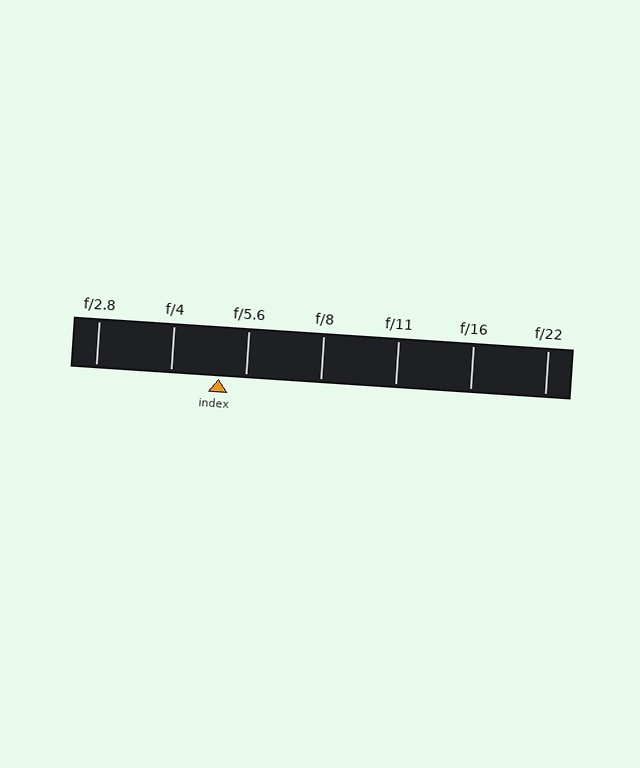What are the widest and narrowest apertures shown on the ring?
The widest aperture shown is f/2.8 and the narrowest is f/22.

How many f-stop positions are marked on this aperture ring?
There are 7 f-stop positions marked.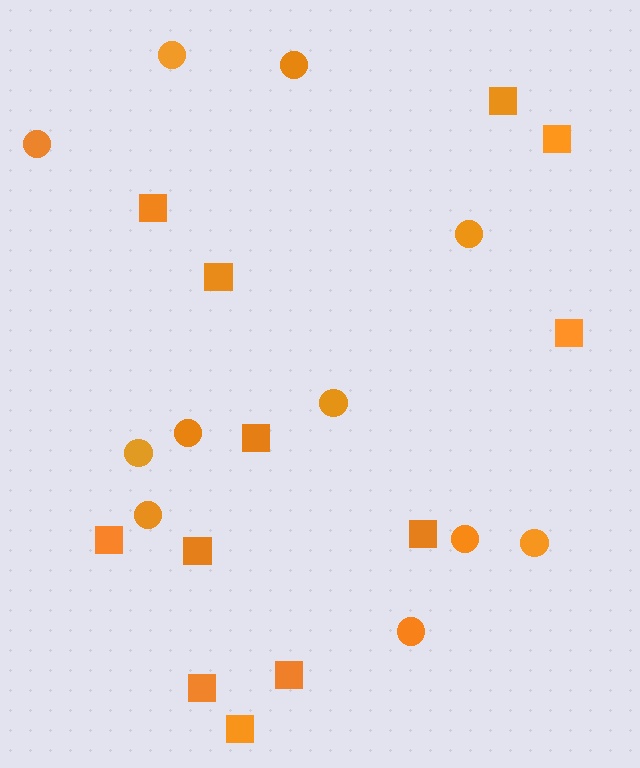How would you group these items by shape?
There are 2 groups: one group of squares (12) and one group of circles (11).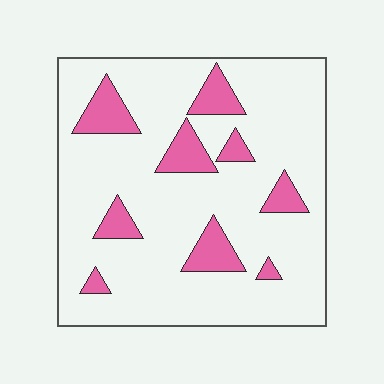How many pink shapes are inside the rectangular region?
9.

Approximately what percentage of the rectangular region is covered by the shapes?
Approximately 15%.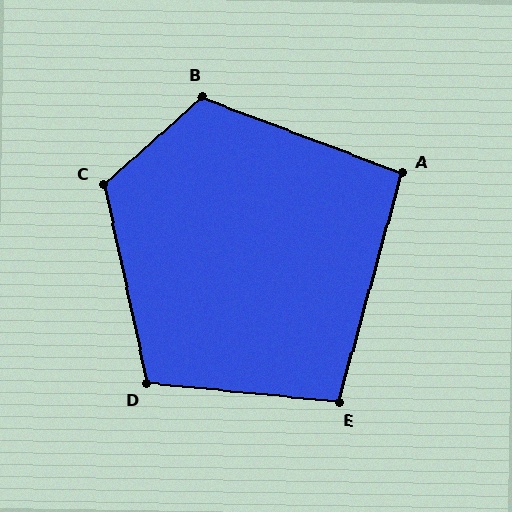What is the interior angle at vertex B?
Approximately 117 degrees (obtuse).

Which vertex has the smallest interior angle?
A, at approximately 95 degrees.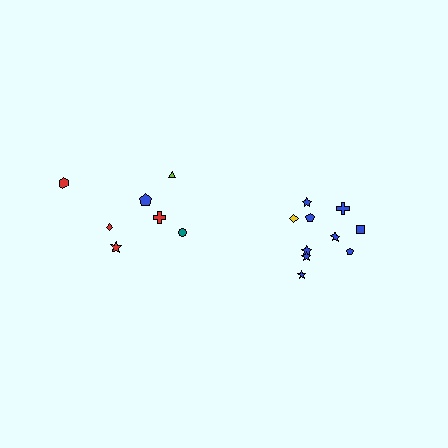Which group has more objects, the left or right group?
The right group.